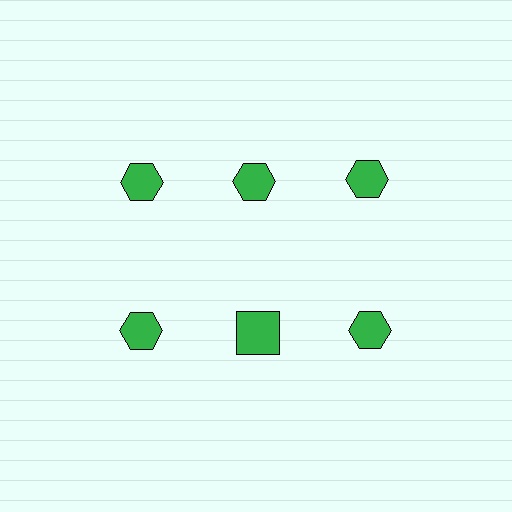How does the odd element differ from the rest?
It has a different shape: square instead of hexagon.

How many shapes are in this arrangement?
There are 6 shapes arranged in a grid pattern.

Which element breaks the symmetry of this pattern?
The green square in the second row, second from left column breaks the symmetry. All other shapes are green hexagons.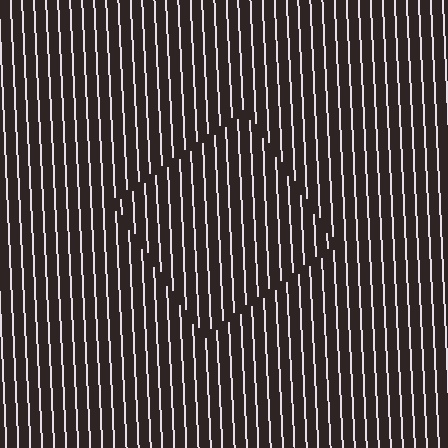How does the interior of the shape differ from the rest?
The interior of the shape contains the same grating, shifted by half a period — the contour is defined by the phase discontinuity where line-ends from the inner and outer gratings abut.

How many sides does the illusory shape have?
4 sides — the line-ends trace a square.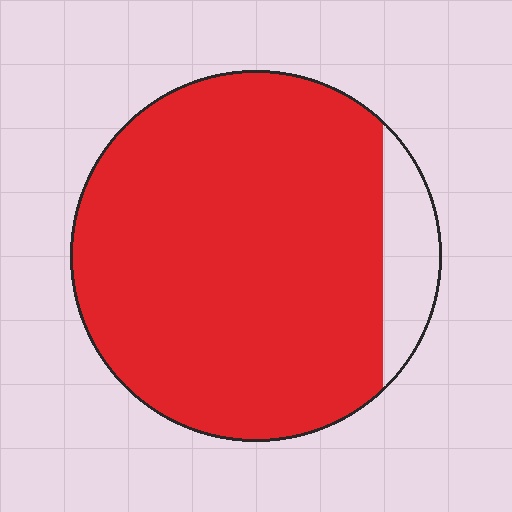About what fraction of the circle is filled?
About nine tenths (9/10).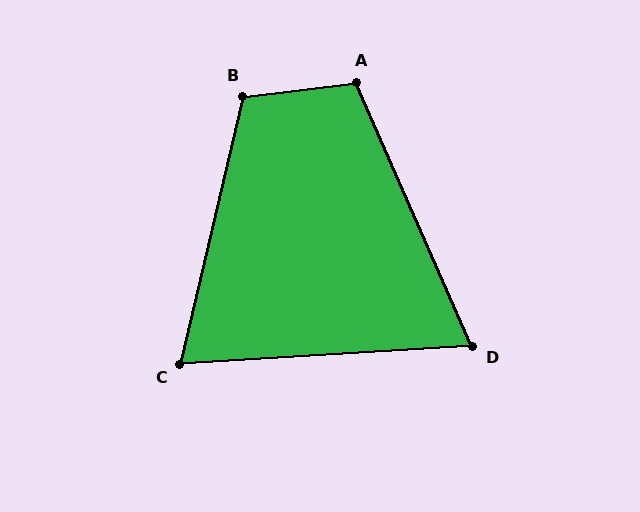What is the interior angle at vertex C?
Approximately 73 degrees (acute).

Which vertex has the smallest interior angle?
D, at approximately 70 degrees.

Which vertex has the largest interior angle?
B, at approximately 110 degrees.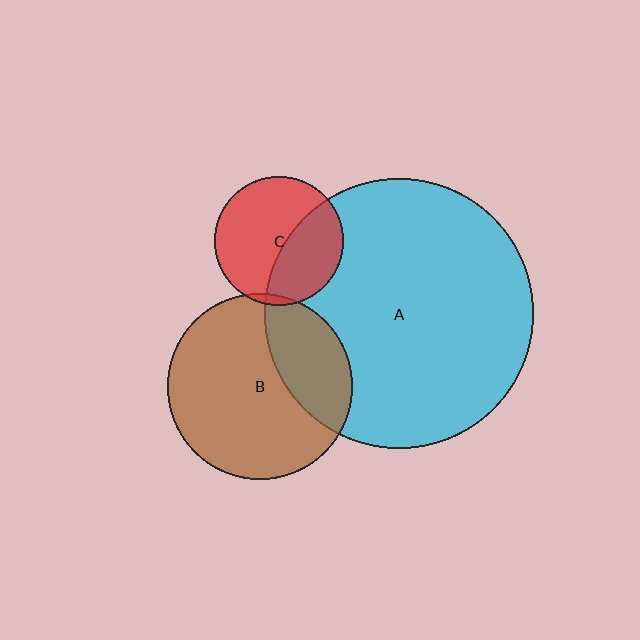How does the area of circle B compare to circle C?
Approximately 2.1 times.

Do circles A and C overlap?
Yes.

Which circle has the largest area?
Circle A (cyan).